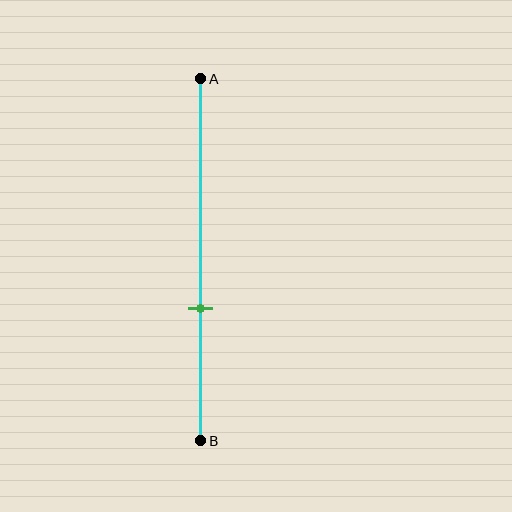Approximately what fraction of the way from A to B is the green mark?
The green mark is approximately 65% of the way from A to B.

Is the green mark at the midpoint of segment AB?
No, the mark is at about 65% from A, not at the 50% midpoint.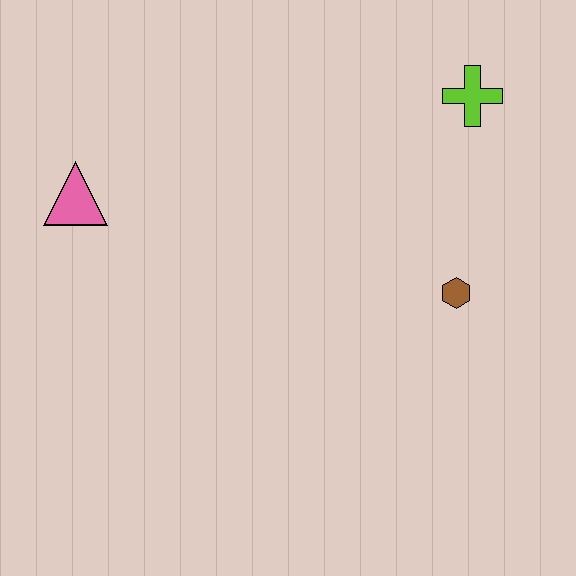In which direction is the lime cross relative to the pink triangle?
The lime cross is to the right of the pink triangle.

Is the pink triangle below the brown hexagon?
No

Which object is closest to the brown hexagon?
The lime cross is closest to the brown hexagon.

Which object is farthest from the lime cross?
The pink triangle is farthest from the lime cross.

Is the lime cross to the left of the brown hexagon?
No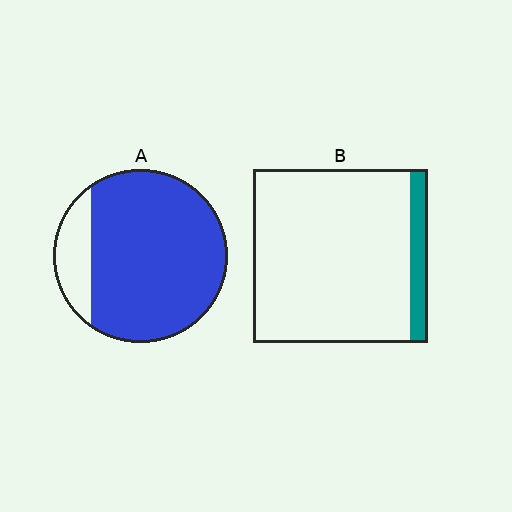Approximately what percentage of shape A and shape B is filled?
A is approximately 85% and B is approximately 10%.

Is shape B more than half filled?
No.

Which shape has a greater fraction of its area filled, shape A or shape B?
Shape A.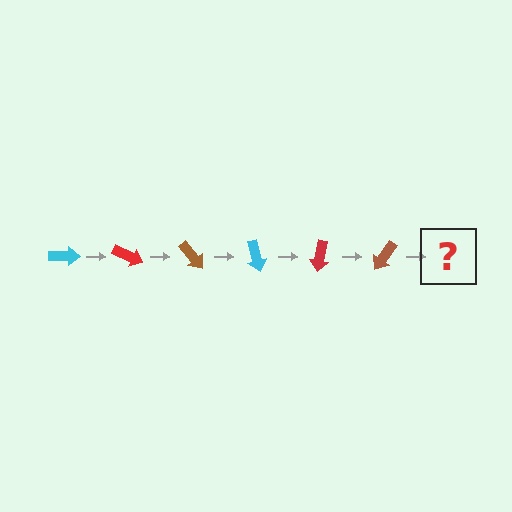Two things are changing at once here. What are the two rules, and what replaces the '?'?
The two rules are that it rotates 25 degrees each step and the color cycles through cyan, red, and brown. The '?' should be a cyan arrow, rotated 150 degrees from the start.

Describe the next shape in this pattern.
It should be a cyan arrow, rotated 150 degrees from the start.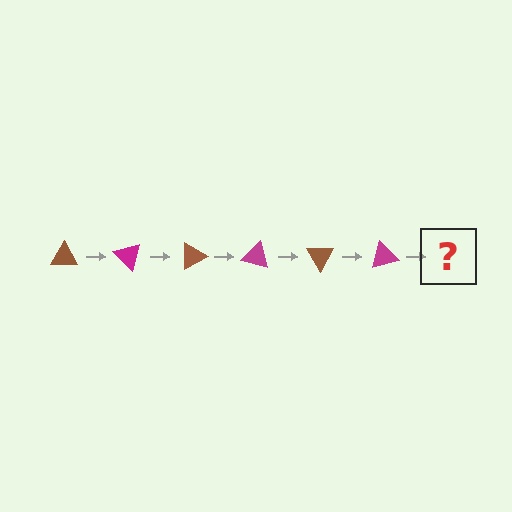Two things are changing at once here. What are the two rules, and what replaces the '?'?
The two rules are that it rotates 45 degrees each step and the color cycles through brown and magenta. The '?' should be a brown triangle, rotated 270 degrees from the start.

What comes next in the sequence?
The next element should be a brown triangle, rotated 270 degrees from the start.